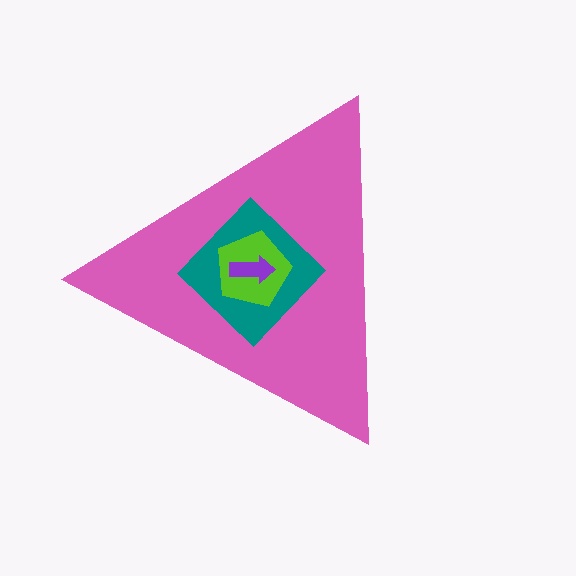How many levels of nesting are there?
4.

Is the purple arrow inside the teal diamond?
Yes.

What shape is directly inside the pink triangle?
The teal diamond.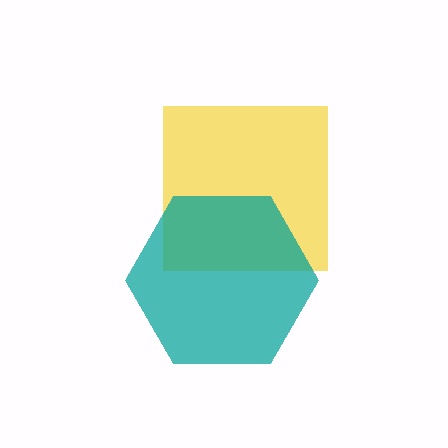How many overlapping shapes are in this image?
There are 2 overlapping shapes in the image.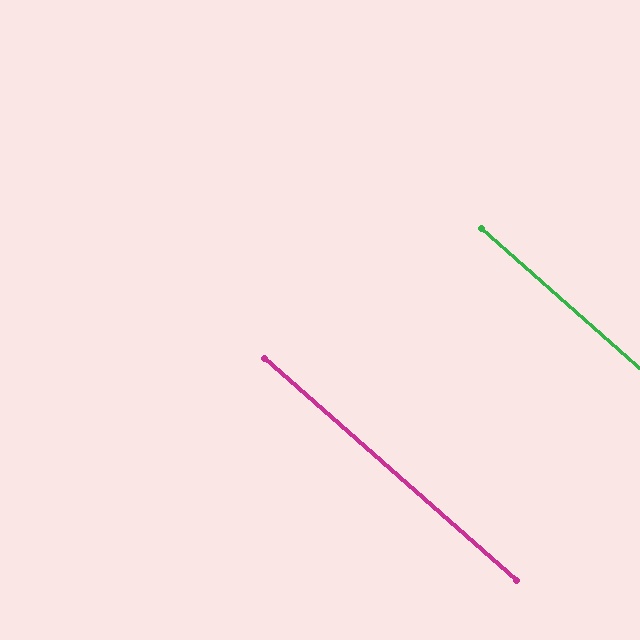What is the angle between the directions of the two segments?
Approximately 0 degrees.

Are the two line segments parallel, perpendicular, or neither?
Parallel — their directions differ by only 0.1°.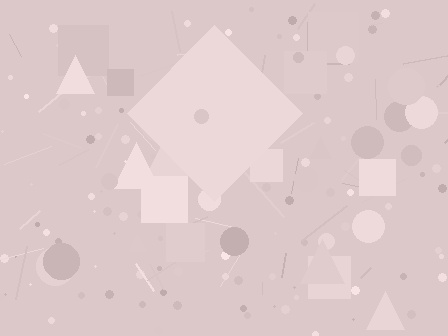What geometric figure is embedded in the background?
A diamond is embedded in the background.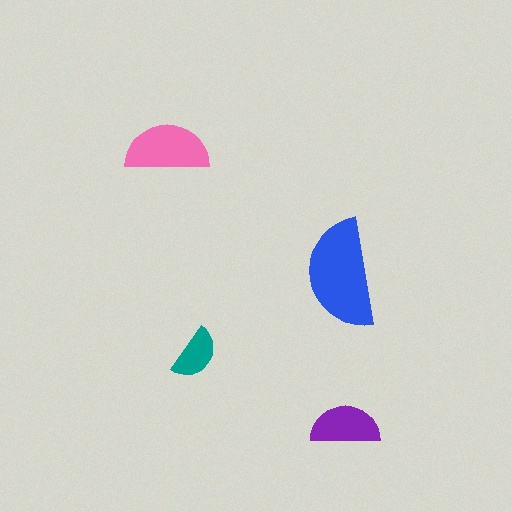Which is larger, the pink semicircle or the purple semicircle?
The pink one.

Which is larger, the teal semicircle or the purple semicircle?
The purple one.